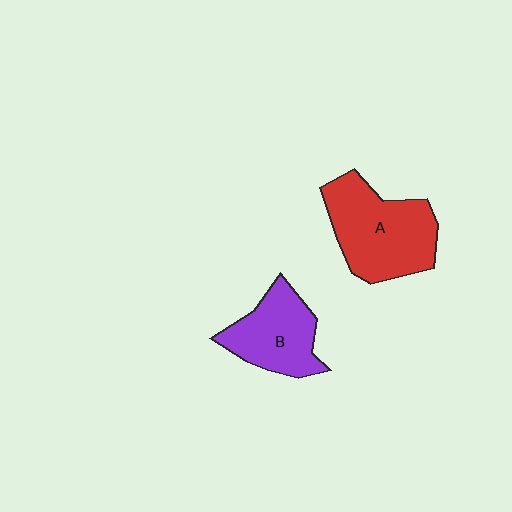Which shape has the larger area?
Shape A (red).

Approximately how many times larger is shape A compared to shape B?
Approximately 1.4 times.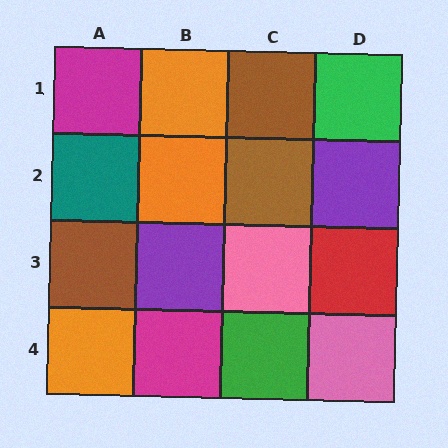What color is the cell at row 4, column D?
Pink.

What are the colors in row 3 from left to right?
Brown, purple, pink, red.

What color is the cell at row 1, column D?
Green.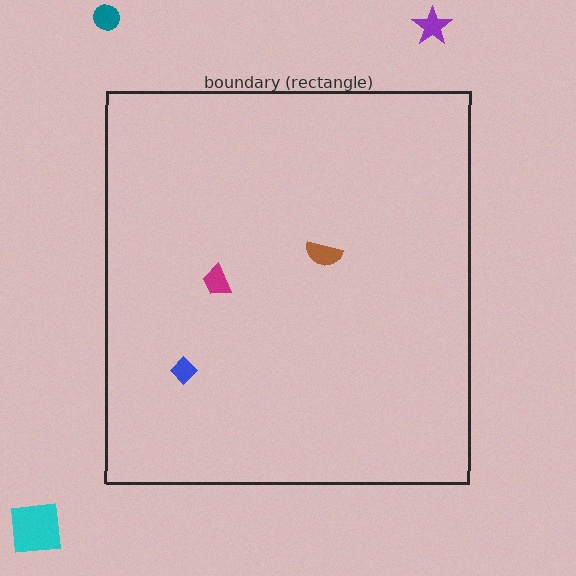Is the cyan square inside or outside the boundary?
Outside.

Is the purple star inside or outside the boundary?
Outside.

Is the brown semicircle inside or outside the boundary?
Inside.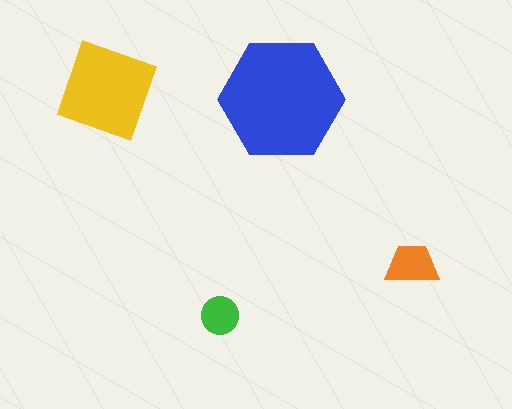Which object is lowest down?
The green circle is bottommost.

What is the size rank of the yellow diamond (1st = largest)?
2nd.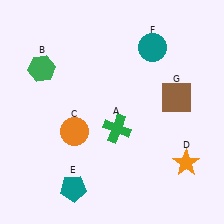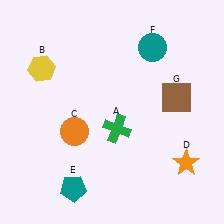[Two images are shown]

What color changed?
The hexagon (B) changed from green in Image 1 to yellow in Image 2.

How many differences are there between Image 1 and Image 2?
There is 1 difference between the two images.